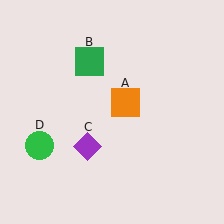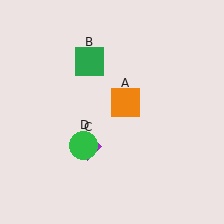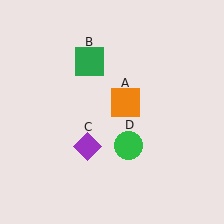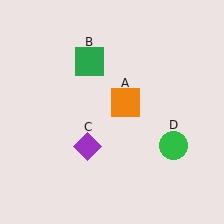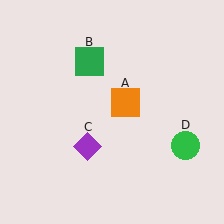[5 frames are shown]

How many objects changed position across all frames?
1 object changed position: green circle (object D).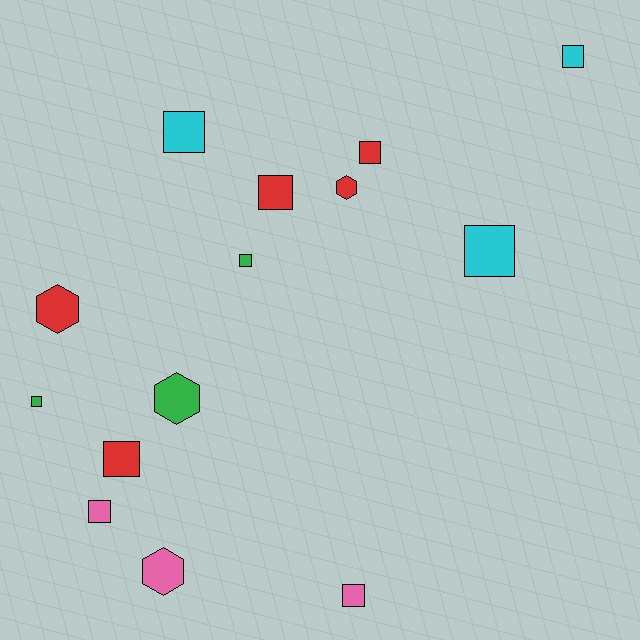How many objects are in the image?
There are 14 objects.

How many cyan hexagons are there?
There are no cyan hexagons.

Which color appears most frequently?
Red, with 5 objects.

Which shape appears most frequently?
Square, with 10 objects.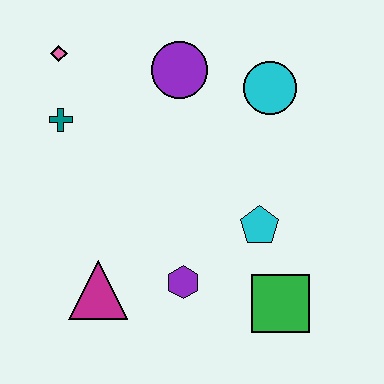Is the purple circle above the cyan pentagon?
Yes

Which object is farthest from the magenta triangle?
The cyan circle is farthest from the magenta triangle.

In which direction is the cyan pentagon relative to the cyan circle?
The cyan pentagon is below the cyan circle.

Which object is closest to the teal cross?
The pink diamond is closest to the teal cross.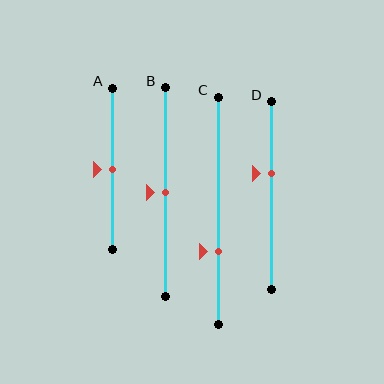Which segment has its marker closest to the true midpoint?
Segment A has its marker closest to the true midpoint.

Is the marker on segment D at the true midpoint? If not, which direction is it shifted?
No, the marker on segment D is shifted upward by about 12% of the segment length.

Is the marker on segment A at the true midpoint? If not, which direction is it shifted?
Yes, the marker on segment A is at the true midpoint.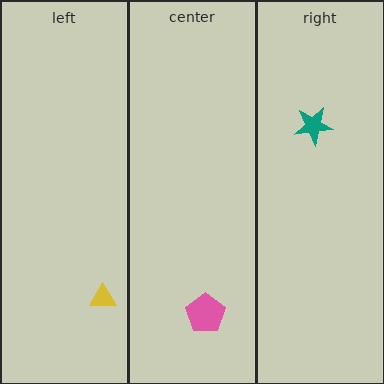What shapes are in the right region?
The teal star.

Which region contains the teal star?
The right region.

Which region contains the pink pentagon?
The center region.